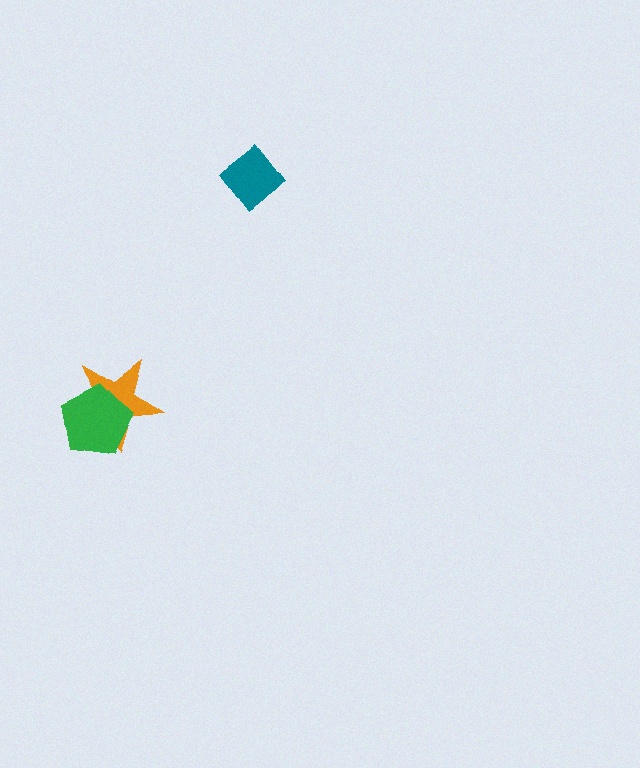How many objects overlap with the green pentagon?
1 object overlaps with the green pentagon.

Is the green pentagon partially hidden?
No, no other shape covers it.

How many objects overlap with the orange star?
1 object overlaps with the orange star.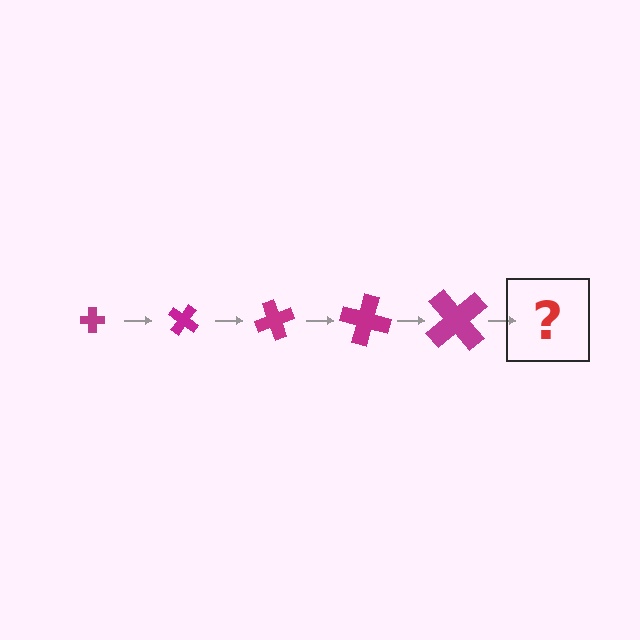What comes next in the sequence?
The next element should be a cross, larger than the previous one and rotated 175 degrees from the start.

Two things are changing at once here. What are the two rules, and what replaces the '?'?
The two rules are that the cross grows larger each step and it rotates 35 degrees each step. The '?' should be a cross, larger than the previous one and rotated 175 degrees from the start.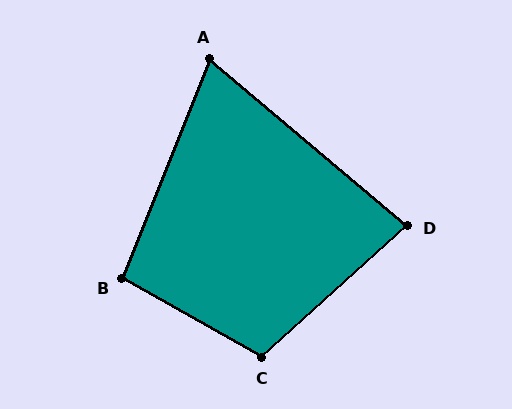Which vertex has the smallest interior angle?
A, at approximately 72 degrees.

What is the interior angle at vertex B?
Approximately 98 degrees (obtuse).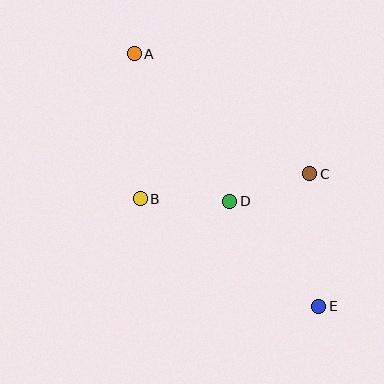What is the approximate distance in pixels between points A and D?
The distance between A and D is approximately 176 pixels.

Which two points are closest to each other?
Points C and D are closest to each other.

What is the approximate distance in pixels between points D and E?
The distance between D and E is approximately 138 pixels.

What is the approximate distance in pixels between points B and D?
The distance between B and D is approximately 90 pixels.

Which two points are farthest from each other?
Points A and E are farthest from each other.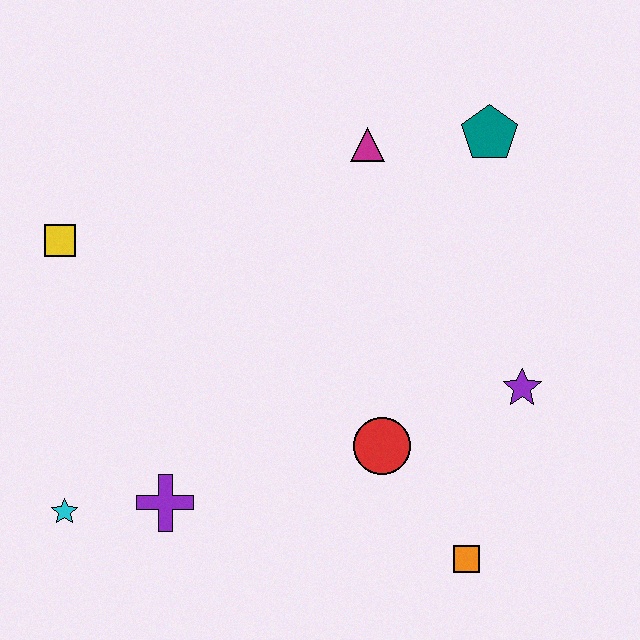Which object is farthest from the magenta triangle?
The cyan star is farthest from the magenta triangle.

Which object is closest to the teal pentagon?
The magenta triangle is closest to the teal pentagon.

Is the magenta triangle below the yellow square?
No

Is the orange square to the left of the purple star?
Yes